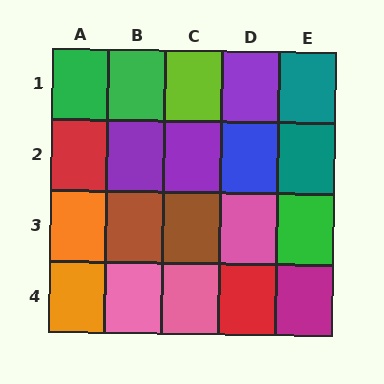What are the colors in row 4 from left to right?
Orange, pink, pink, red, magenta.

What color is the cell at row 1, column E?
Teal.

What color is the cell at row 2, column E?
Teal.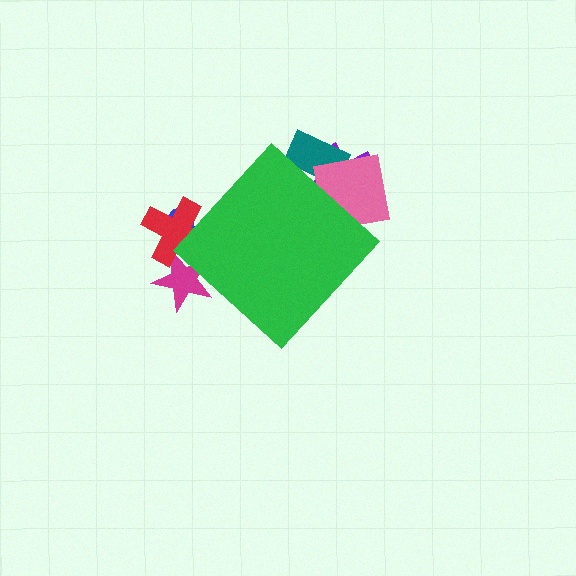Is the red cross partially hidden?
Yes, the red cross is partially hidden behind the green diamond.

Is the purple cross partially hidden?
Yes, the purple cross is partially hidden behind the green diamond.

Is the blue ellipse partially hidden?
Yes, the blue ellipse is partially hidden behind the green diamond.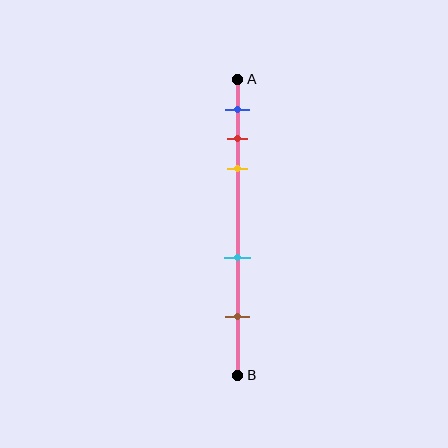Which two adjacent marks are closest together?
The red and yellow marks are the closest adjacent pair.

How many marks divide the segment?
There are 5 marks dividing the segment.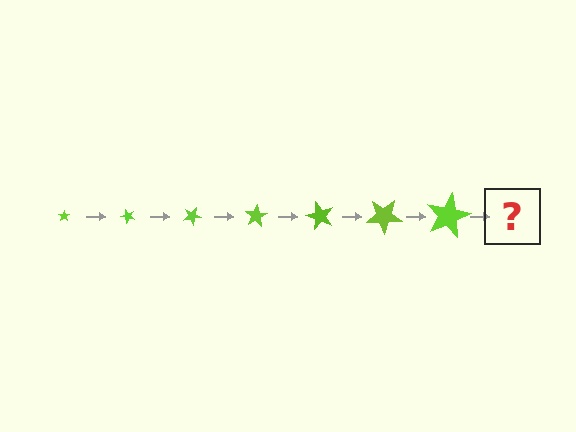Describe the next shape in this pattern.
It should be a star, larger than the previous one and rotated 350 degrees from the start.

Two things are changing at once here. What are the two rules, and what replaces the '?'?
The two rules are that the star grows larger each step and it rotates 50 degrees each step. The '?' should be a star, larger than the previous one and rotated 350 degrees from the start.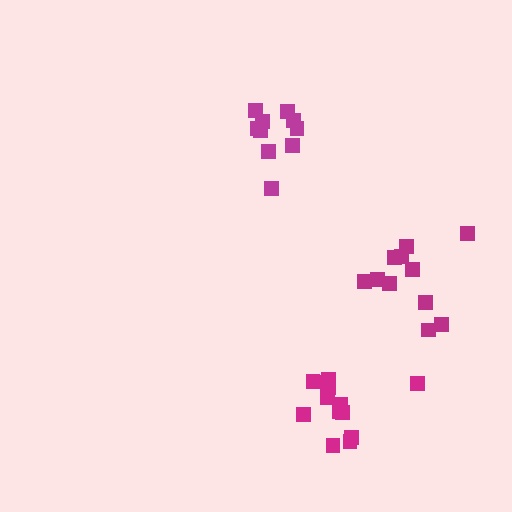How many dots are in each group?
Group 1: 11 dots, Group 2: 10 dots, Group 3: 13 dots (34 total).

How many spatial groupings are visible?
There are 3 spatial groupings.